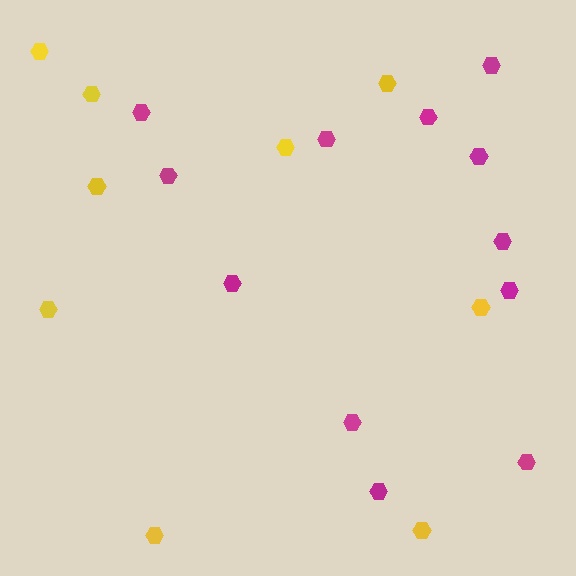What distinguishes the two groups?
There are 2 groups: one group of yellow hexagons (9) and one group of magenta hexagons (12).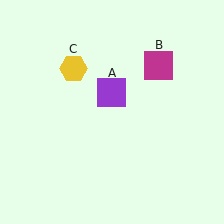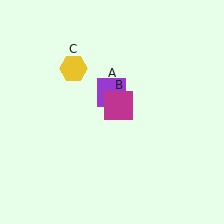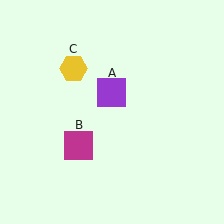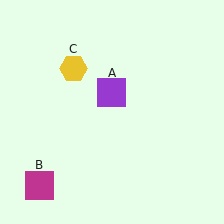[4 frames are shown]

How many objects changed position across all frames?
1 object changed position: magenta square (object B).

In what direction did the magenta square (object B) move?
The magenta square (object B) moved down and to the left.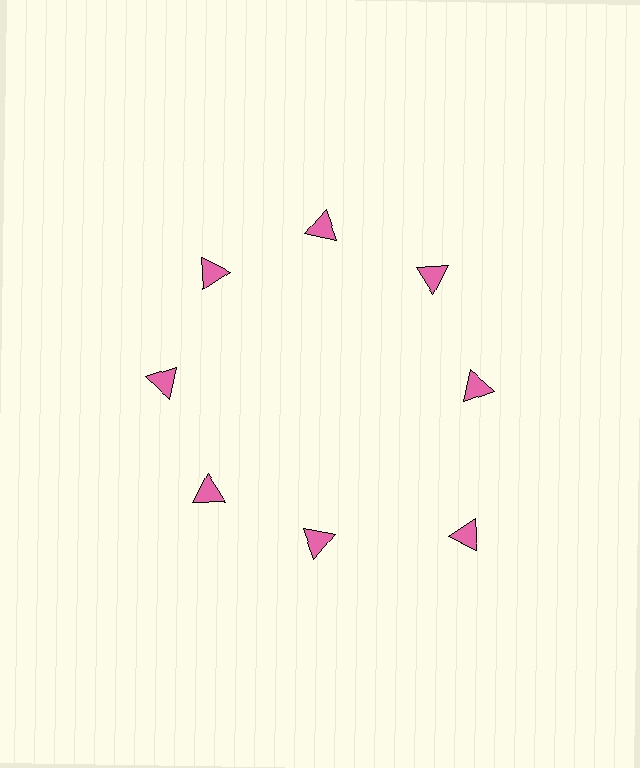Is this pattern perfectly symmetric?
No. The 8 pink triangles are arranged in a ring, but one element near the 4 o'clock position is pushed outward from the center, breaking the 8-fold rotational symmetry.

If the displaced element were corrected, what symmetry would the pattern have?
It would have 8-fold rotational symmetry — the pattern would map onto itself every 45 degrees.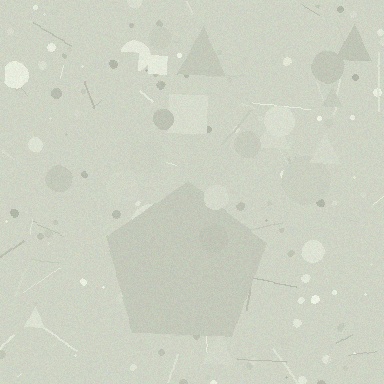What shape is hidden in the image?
A pentagon is hidden in the image.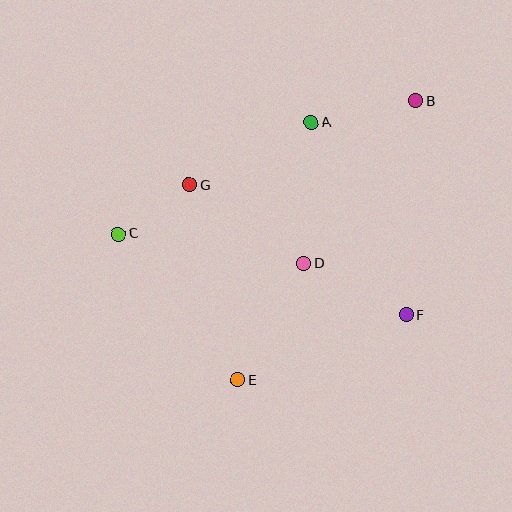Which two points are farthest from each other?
Points B and E are farthest from each other.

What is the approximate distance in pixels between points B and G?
The distance between B and G is approximately 242 pixels.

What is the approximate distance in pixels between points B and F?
The distance between B and F is approximately 215 pixels.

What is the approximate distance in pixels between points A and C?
The distance between A and C is approximately 223 pixels.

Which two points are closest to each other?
Points C and G are closest to each other.